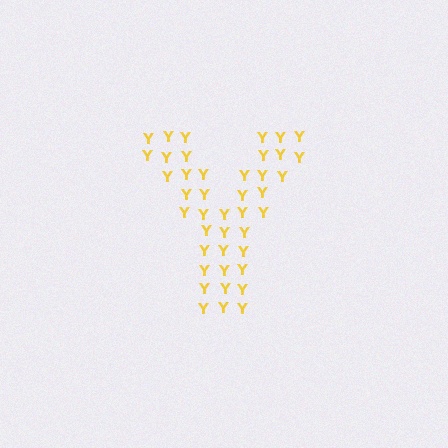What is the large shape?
The large shape is the letter Y.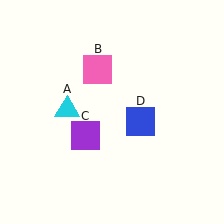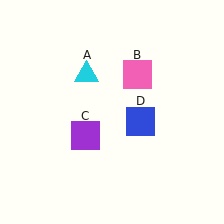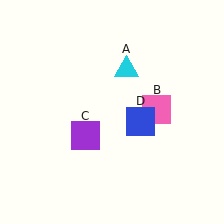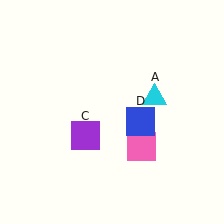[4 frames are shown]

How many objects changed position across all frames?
2 objects changed position: cyan triangle (object A), pink square (object B).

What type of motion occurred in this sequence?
The cyan triangle (object A), pink square (object B) rotated clockwise around the center of the scene.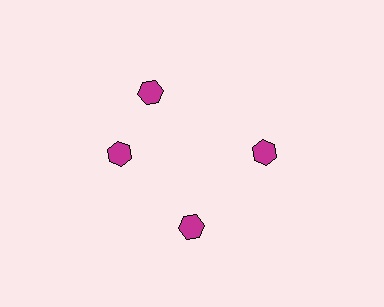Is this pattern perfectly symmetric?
No. The 4 magenta hexagons are arranged in a ring, but one element near the 12 o'clock position is rotated out of alignment along the ring, breaking the 4-fold rotational symmetry.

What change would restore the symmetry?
The symmetry would be restored by rotating it back into even spacing with its neighbors so that all 4 hexagons sit at equal angles and equal distance from the center.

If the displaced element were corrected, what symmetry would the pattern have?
It would have 4-fold rotational symmetry — the pattern would map onto itself every 90 degrees.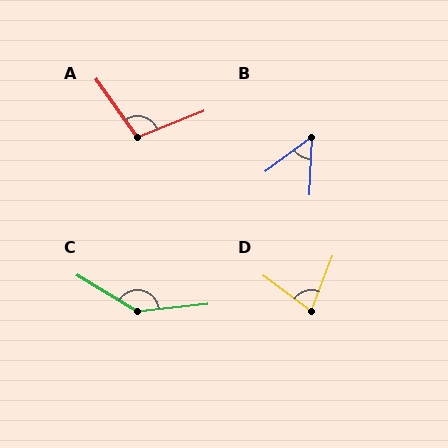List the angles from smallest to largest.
B (51°), D (75°), A (103°), C (143°).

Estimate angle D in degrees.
Approximately 75 degrees.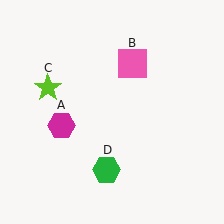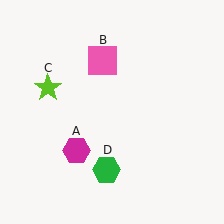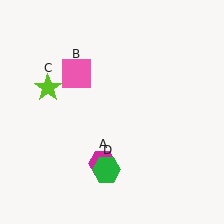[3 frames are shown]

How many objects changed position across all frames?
2 objects changed position: magenta hexagon (object A), pink square (object B).